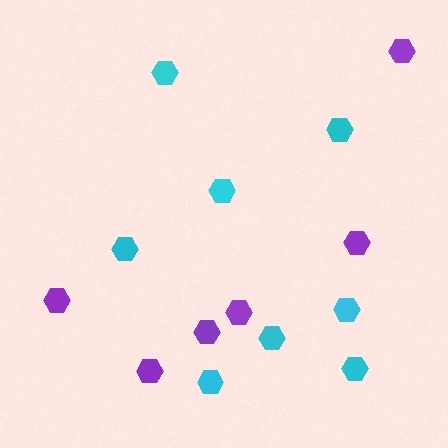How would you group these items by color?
There are 2 groups: one group of purple hexagons (6) and one group of cyan hexagons (8).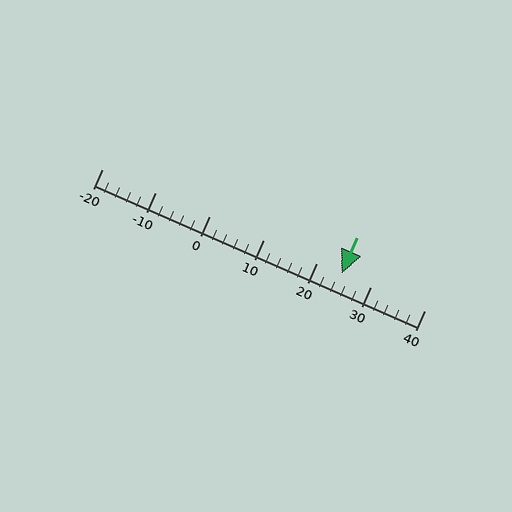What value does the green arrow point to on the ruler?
The green arrow points to approximately 25.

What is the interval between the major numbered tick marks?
The major tick marks are spaced 10 units apart.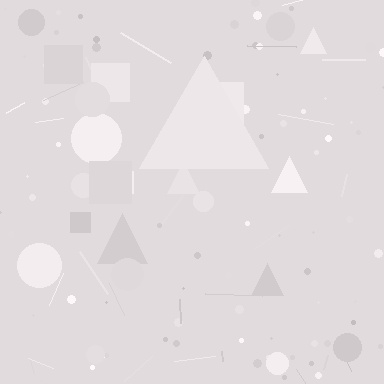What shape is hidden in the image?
A triangle is hidden in the image.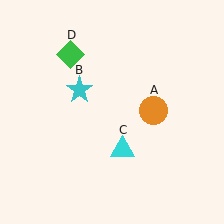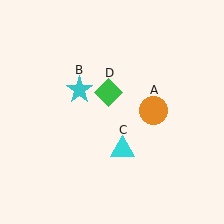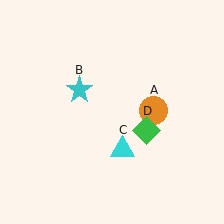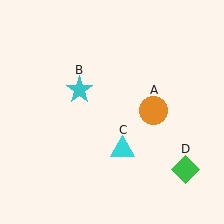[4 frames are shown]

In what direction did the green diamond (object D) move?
The green diamond (object D) moved down and to the right.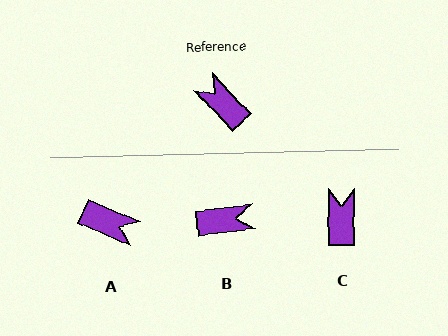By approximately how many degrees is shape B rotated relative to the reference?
Approximately 126 degrees clockwise.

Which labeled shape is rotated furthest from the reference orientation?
A, about 157 degrees away.